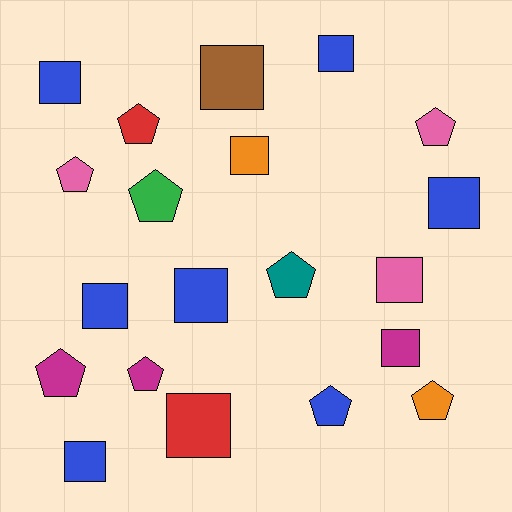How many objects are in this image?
There are 20 objects.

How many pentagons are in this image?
There are 9 pentagons.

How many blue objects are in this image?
There are 7 blue objects.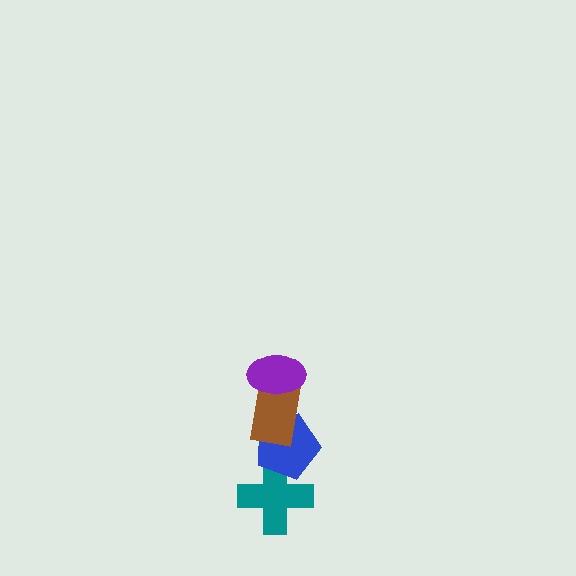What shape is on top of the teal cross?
The blue pentagon is on top of the teal cross.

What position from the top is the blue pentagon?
The blue pentagon is 3rd from the top.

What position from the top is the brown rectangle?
The brown rectangle is 2nd from the top.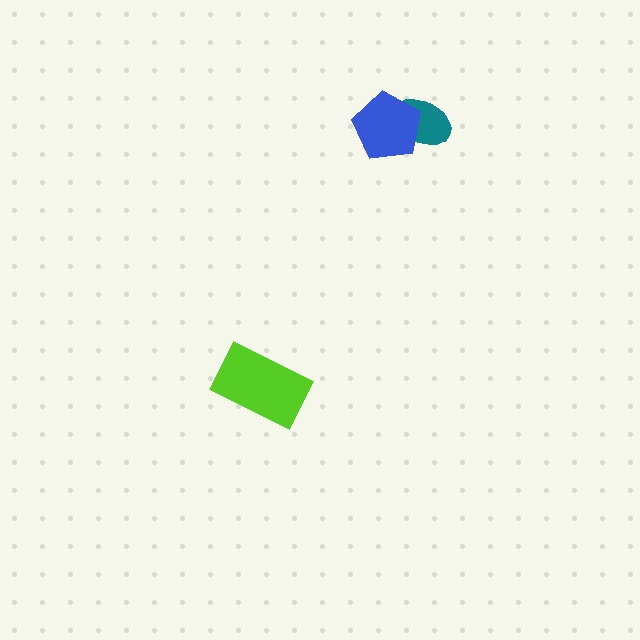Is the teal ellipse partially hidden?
Yes, it is partially covered by another shape.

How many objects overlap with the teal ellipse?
1 object overlaps with the teal ellipse.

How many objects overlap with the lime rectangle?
0 objects overlap with the lime rectangle.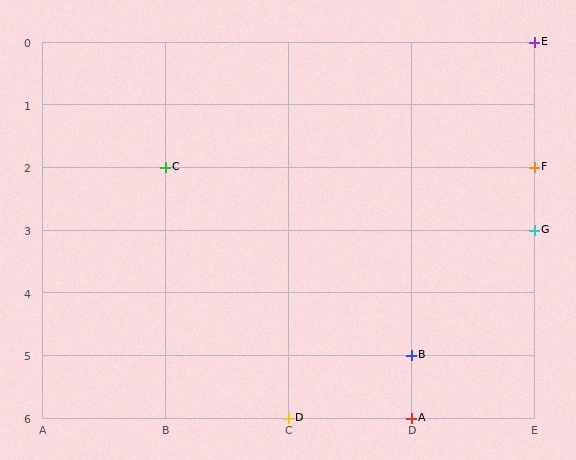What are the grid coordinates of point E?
Point E is at grid coordinates (E, 0).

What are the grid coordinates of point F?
Point F is at grid coordinates (E, 2).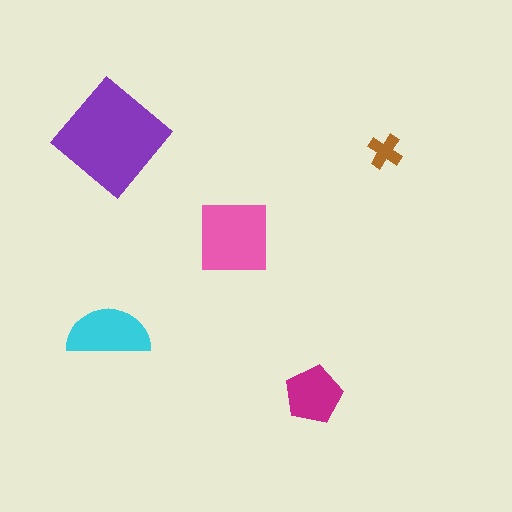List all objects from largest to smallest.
The purple diamond, the pink square, the cyan semicircle, the magenta pentagon, the brown cross.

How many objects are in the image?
There are 5 objects in the image.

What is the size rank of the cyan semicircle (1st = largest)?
3rd.